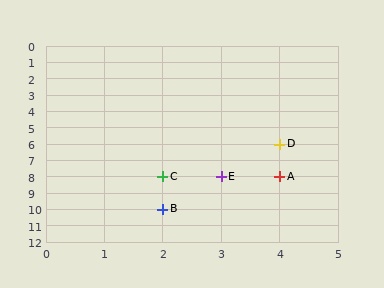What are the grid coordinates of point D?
Point D is at grid coordinates (4, 6).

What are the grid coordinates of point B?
Point B is at grid coordinates (2, 10).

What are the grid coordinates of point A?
Point A is at grid coordinates (4, 8).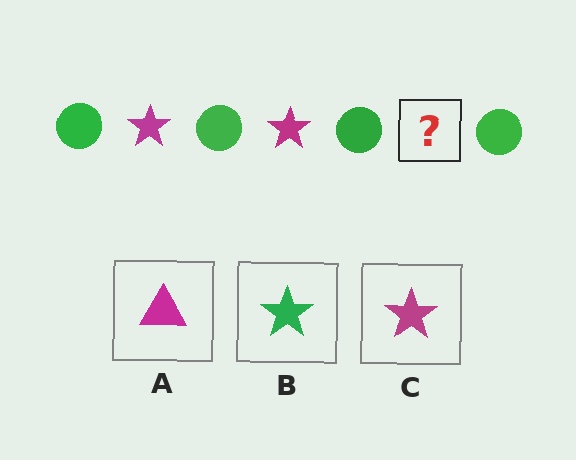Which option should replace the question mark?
Option C.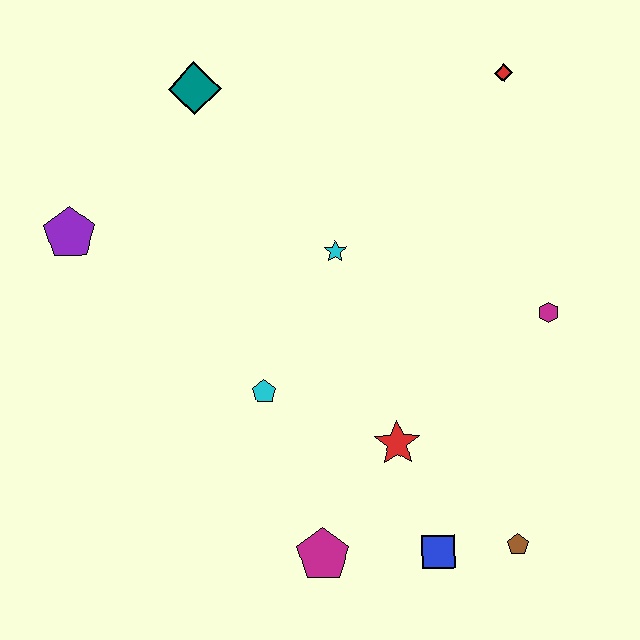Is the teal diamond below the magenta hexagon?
No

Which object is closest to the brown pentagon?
The blue square is closest to the brown pentagon.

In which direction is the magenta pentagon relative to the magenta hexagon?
The magenta pentagon is below the magenta hexagon.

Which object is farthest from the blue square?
The teal diamond is farthest from the blue square.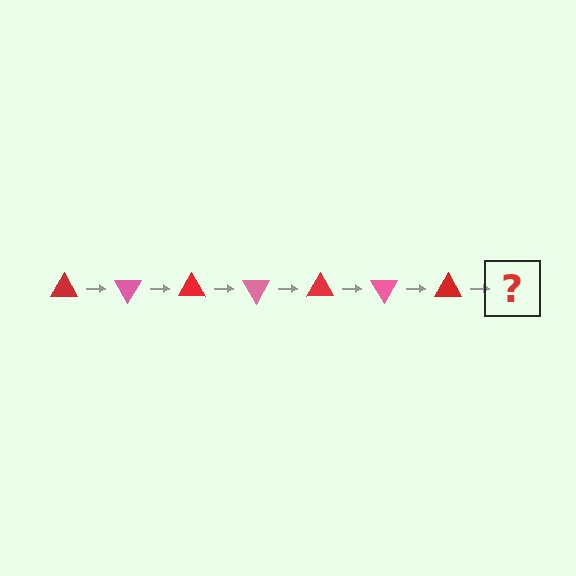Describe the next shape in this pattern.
It should be a pink triangle, rotated 420 degrees from the start.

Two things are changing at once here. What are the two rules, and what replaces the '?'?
The two rules are that it rotates 60 degrees each step and the color cycles through red and pink. The '?' should be a pink triangle, rotated 420 degrees from the start.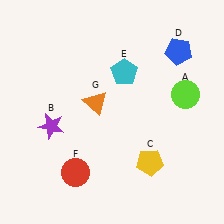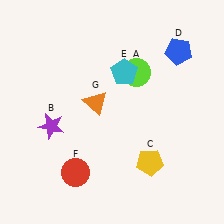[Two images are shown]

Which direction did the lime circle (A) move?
The lime circle (A) moved left.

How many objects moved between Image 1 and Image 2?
1 object moved between the two images.